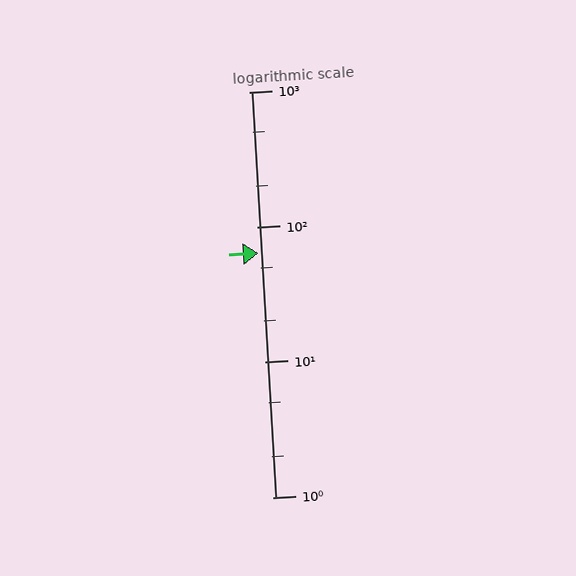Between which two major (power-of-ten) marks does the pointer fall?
The pointer is between 10 and 100.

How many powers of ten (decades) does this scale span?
The scale spans 3 decades, from 1 to 1000.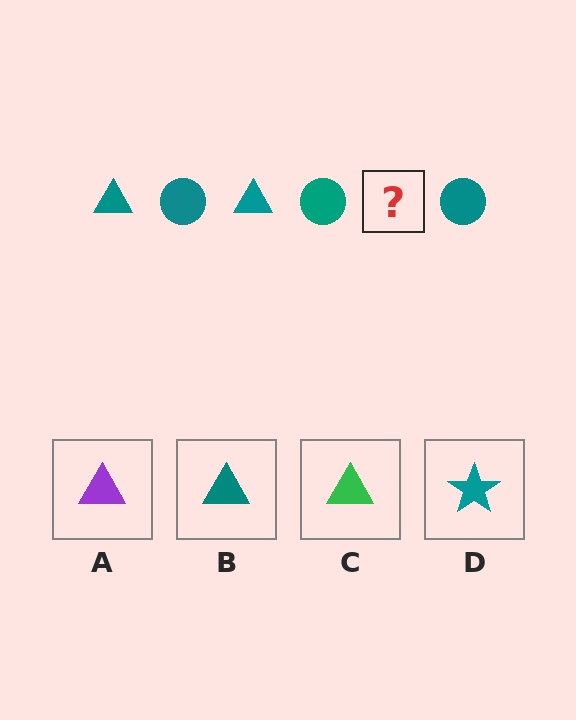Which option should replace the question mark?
Option B.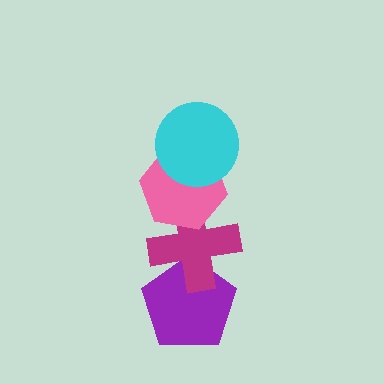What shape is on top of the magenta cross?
The pink hexagon is on top of the magenta cross.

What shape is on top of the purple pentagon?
The magenta cross is on top of the purple pentagon.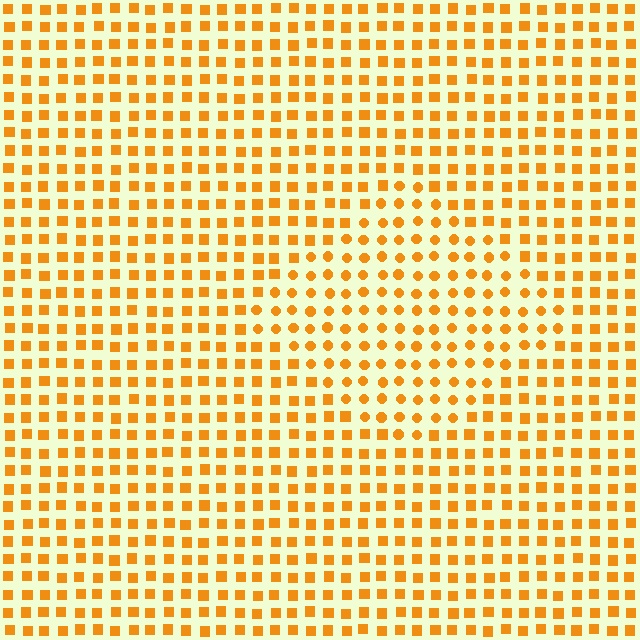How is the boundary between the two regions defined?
The boundary is defined by a change in element shape: circles inside vs. squares outside. All elements share the same color and spacing.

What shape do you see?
I see a diamond.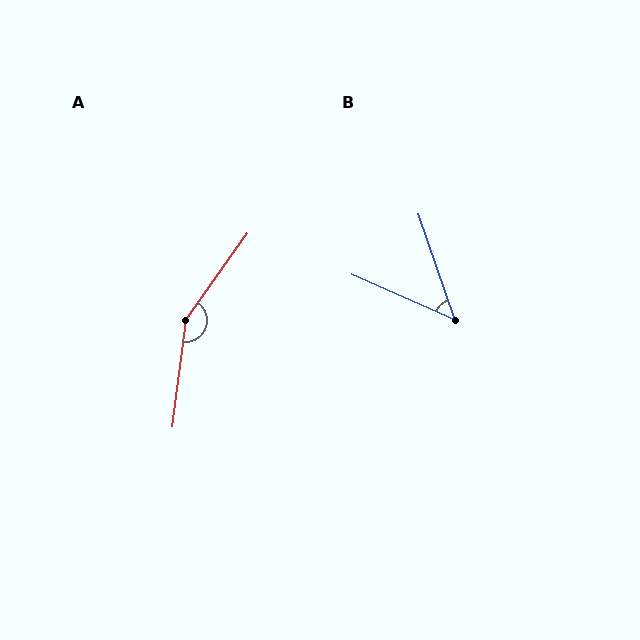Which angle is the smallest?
B, at approximately 47 degrees.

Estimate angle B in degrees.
Approximately 47 degrees.